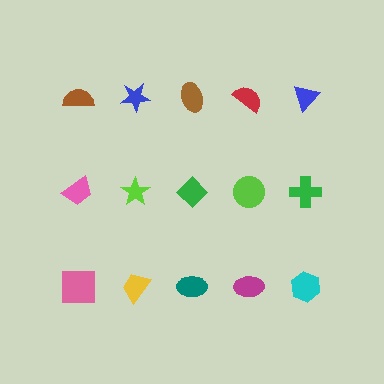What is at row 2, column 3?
A green diamond.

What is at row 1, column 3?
A brown ellipse.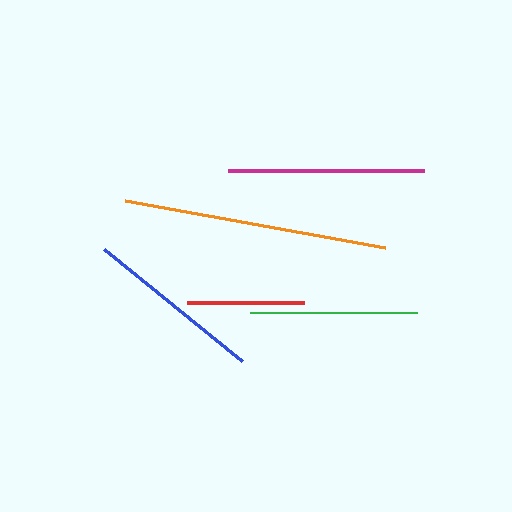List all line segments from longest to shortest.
From longest to shortest: orange, magenta, blue, green, red.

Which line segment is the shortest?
The red line is the shortest at approximately 117 pixels.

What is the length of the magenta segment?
The magenta segment is approximately 196 pixels long.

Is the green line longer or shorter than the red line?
The green line is longer than the red line.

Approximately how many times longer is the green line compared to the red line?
The green line is approximately 1.4 times the length of the red line.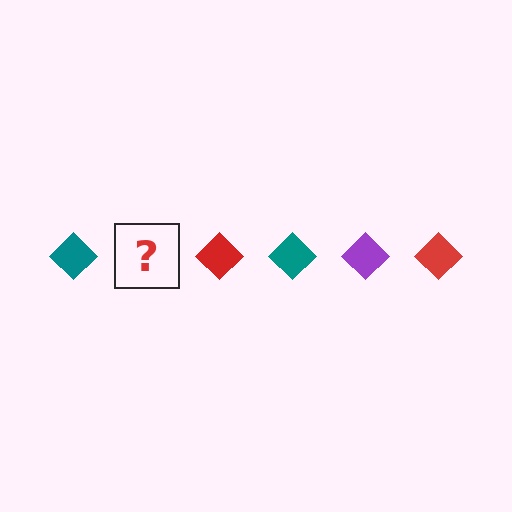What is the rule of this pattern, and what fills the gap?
The rule is that the pattern cycles through teal, purple, red diamonds. The gap should be filled with a purple diamond.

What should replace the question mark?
The question mark should be replaced with a purple diamond.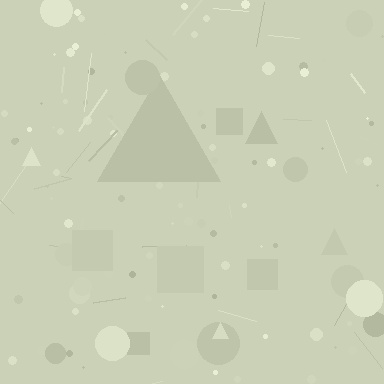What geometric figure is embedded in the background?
A triangle is embedded in the background.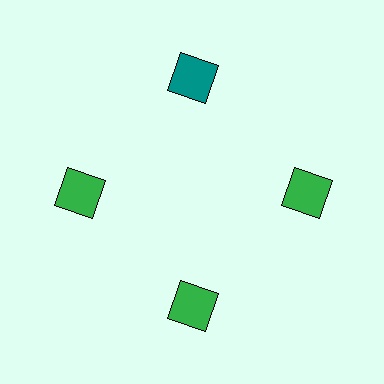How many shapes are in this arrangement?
There are 4 shapes arranged in a ring pattern.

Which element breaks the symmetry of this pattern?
The teal square at roughly the 12 o'clock position breaks the symmetry. All other shapes are green squares.